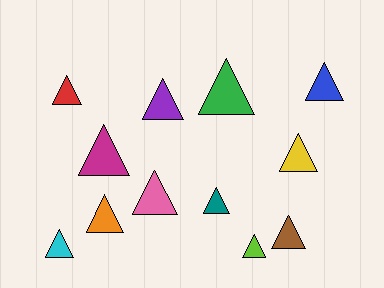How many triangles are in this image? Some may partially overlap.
There are 12 triangles.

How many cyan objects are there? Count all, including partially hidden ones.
There is 1 cyan object.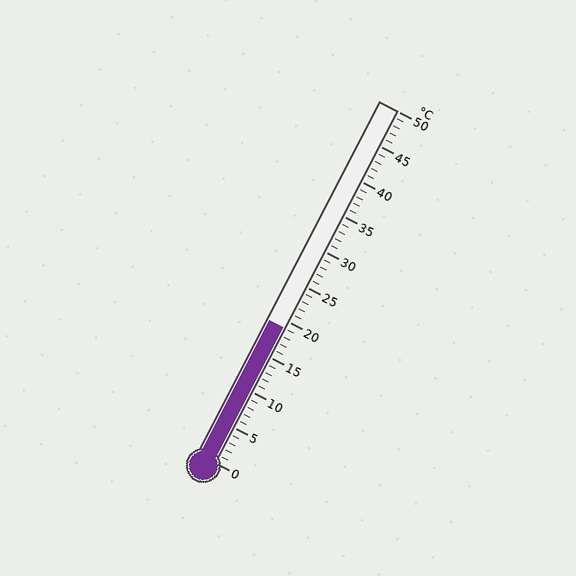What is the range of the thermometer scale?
The thermometer scale ranges from 0°C to 50°C.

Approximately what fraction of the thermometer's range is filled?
The thermometer is filled to approximately 40% of its range.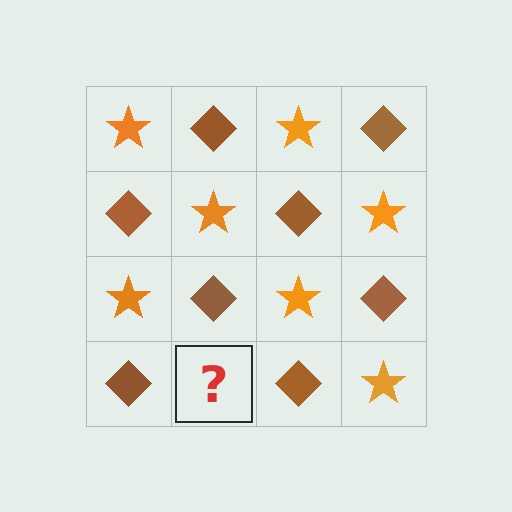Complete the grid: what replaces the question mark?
The question mark should be replaced with an orange star.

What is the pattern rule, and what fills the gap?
The rule is that it alternates orange star and brown diamond in a checkerboard pattern. The gap should be filled with an orange star.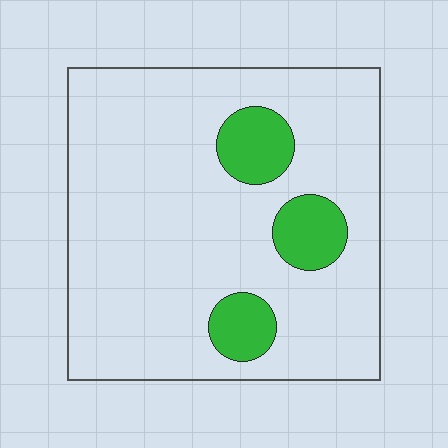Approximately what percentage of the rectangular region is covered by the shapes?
Approximately 15%.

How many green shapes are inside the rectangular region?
3.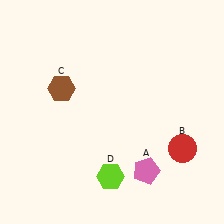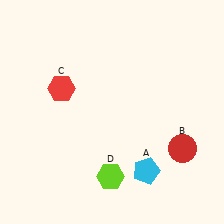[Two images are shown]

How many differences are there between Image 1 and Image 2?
There are 2 differences between the two images.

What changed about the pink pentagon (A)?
In Image 1, A is pink. In Image 2, it changed to cyan.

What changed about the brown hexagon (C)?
In Image 1, C is brown. In Image 2, it changed to red.